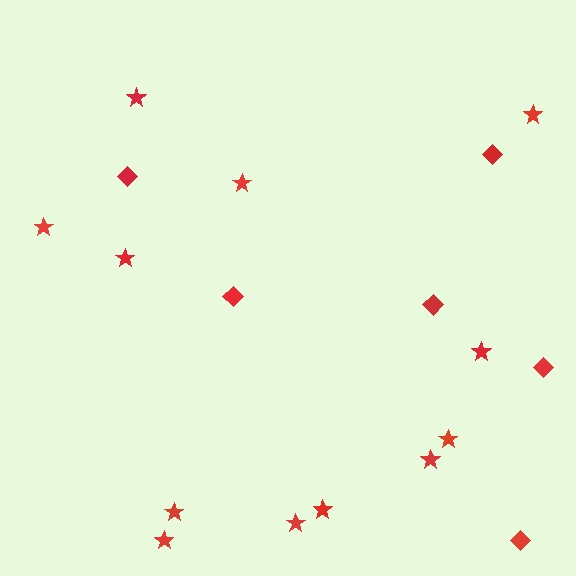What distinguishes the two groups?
There are 2 groups: one group of stars (12) and one group of diamonds (6).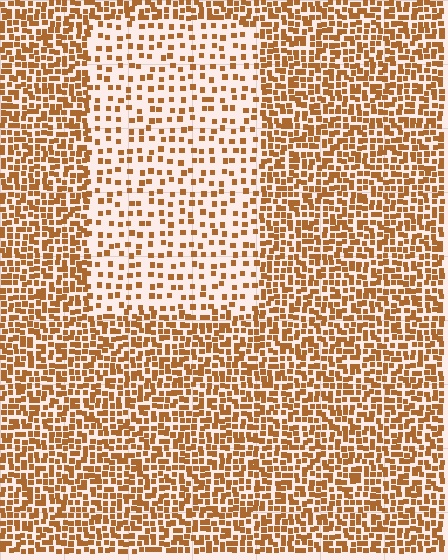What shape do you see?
I see a rectangle.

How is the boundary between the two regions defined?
The boundary is defined by a change in element density (approximately 2.3x ratio). All elements are the same color, size, and shape.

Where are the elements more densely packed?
The elements are more densely packed outside the rectangle boundary.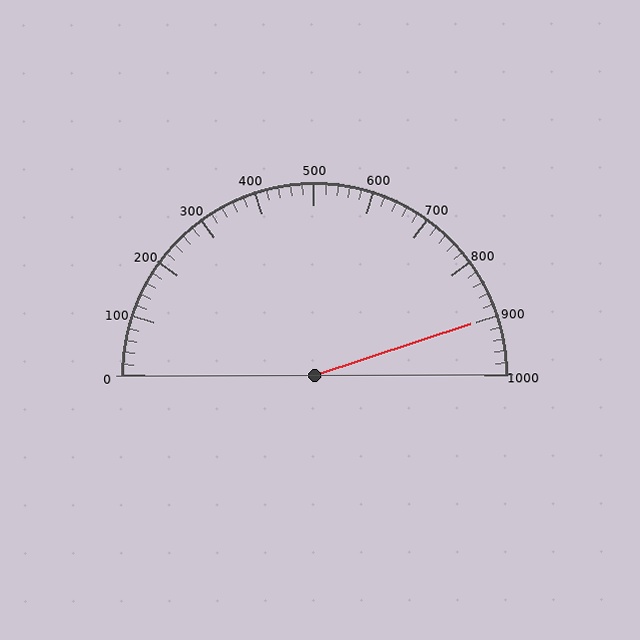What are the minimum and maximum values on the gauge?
The gauge ranges from 0 to 1000.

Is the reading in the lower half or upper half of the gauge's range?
The reading is in the upper half of the range (0 to 1000).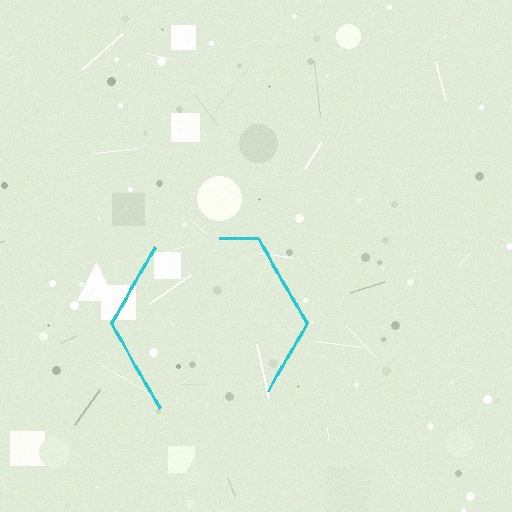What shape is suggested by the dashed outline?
The dashed outline suggests a hexagon.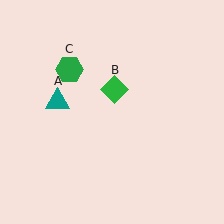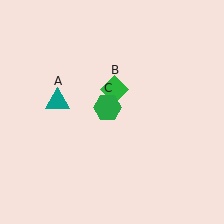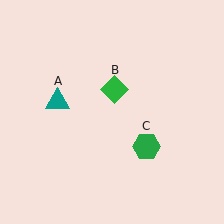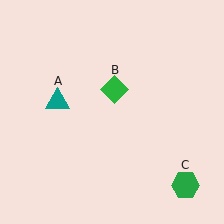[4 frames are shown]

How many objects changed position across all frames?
1 object changed position: green hexagon (object C).